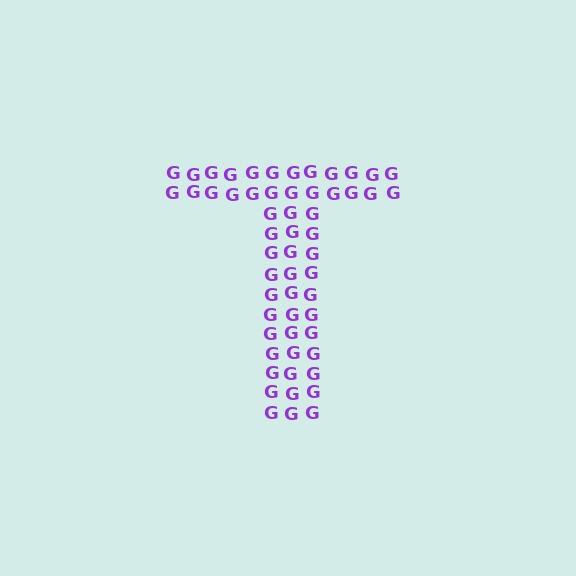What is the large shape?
The large shape is the letter T.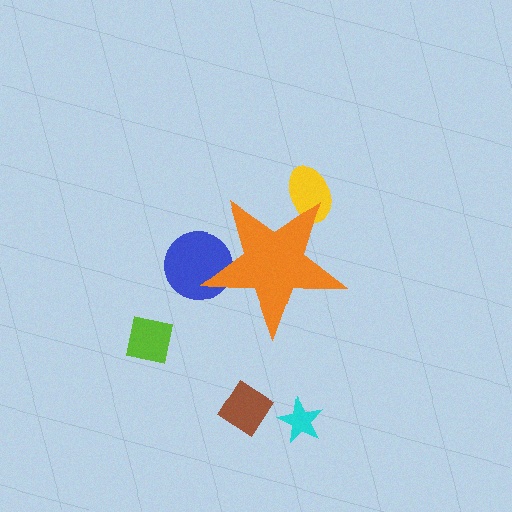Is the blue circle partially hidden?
Yes, the blue circle is partially hidden behind the orange star.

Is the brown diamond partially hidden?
No, the brown diamond is fully visible.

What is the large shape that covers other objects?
An orange star.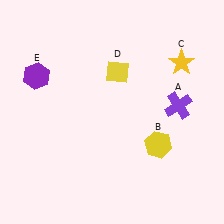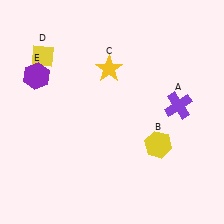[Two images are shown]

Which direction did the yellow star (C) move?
The yellow star (C) moved left.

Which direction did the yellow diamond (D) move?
The yellow diamond (D) moved left.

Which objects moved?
The objects that moved are: the yellow star (C), the yellow diamond (D).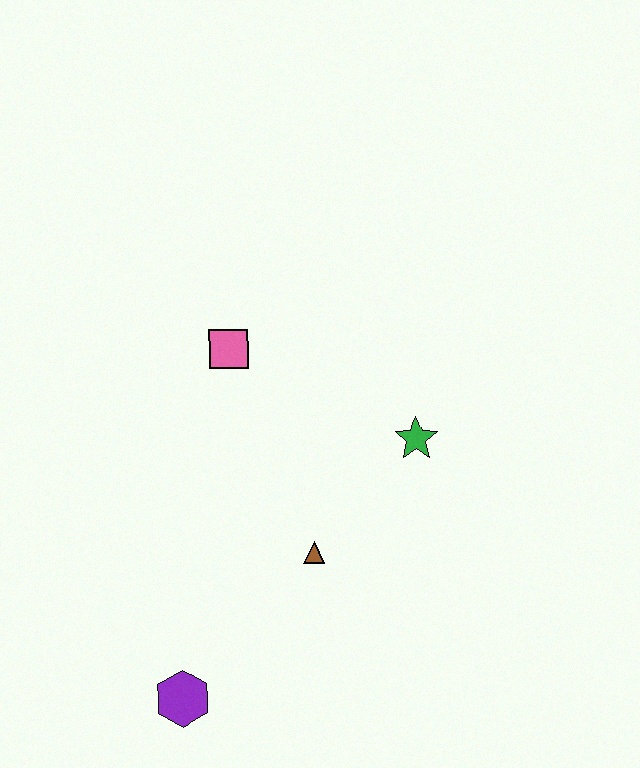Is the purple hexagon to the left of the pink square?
Yes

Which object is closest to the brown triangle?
The green star is closest to the brown triangle.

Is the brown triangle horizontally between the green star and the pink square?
Yes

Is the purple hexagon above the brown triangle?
No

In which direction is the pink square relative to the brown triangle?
The pink square is above the brown triangle.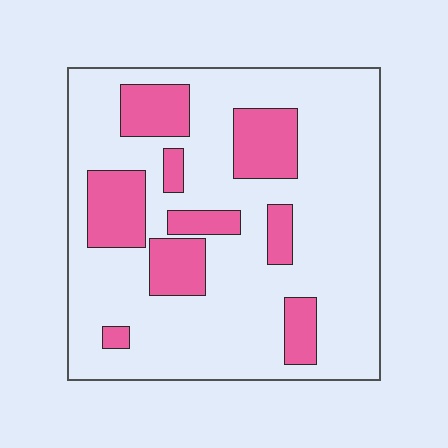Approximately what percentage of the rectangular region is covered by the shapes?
Approximately 25%.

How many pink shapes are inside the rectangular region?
9.